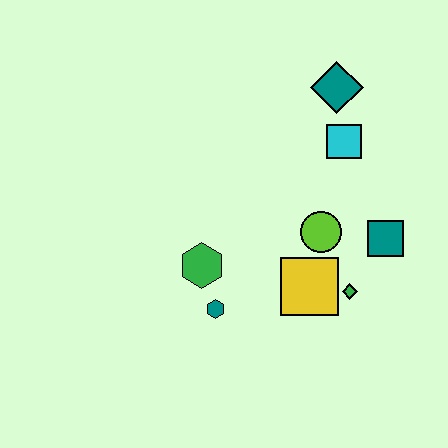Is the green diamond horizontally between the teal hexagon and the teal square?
Yes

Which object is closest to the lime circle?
The yellow square is closest to the lime circle.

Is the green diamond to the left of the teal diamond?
No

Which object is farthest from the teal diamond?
The teal hexagon is farthest from the teal diamond.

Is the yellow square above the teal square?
No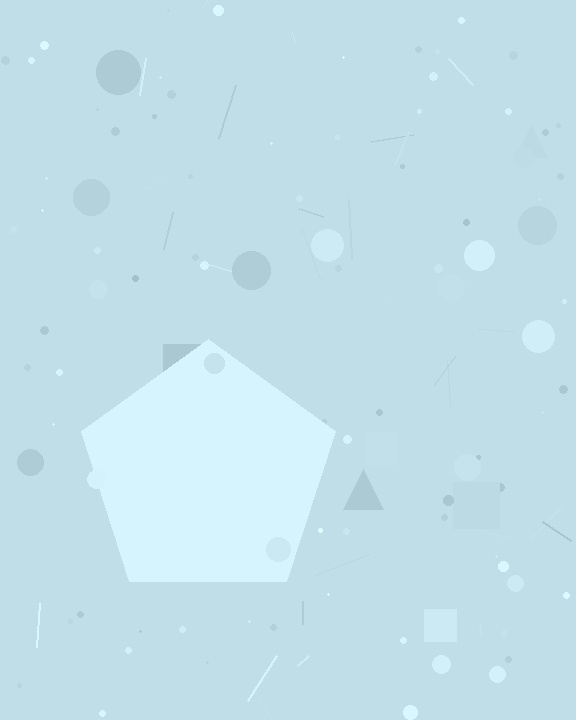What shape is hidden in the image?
A pentagon is hidden in the image.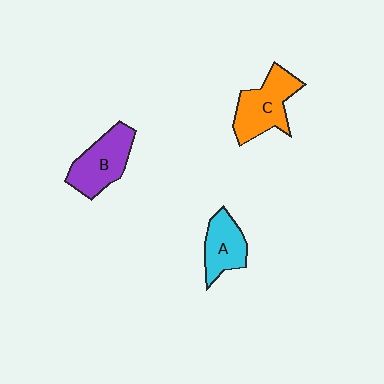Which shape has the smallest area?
Shape A (cyan).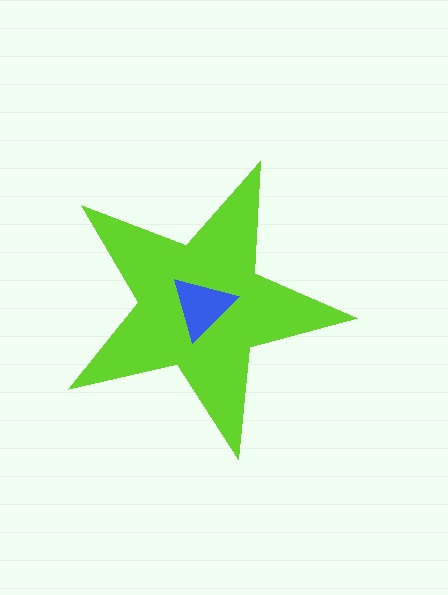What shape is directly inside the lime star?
The blue triangle.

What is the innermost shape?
The blue triangle.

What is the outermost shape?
The lime star.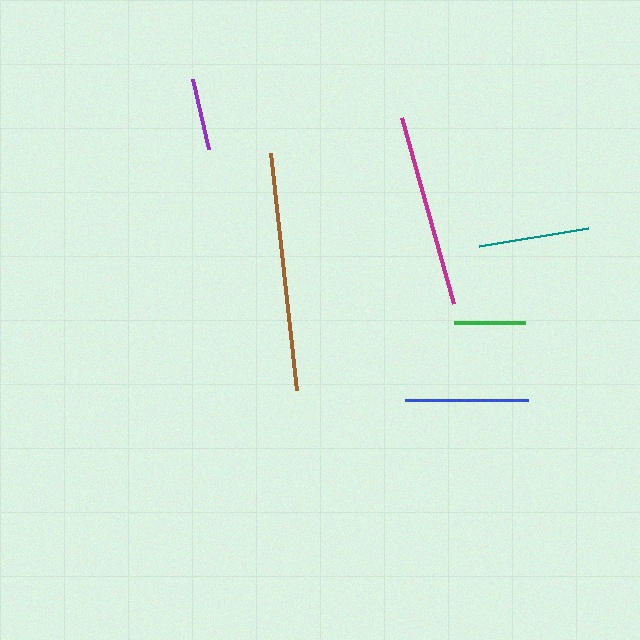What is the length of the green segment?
The green segment is approximately 72 pixels long.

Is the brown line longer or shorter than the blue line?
The brown line is longer than the blue line.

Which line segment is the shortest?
The green line is the shortest at approximately 72 pixels.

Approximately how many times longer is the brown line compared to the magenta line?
The brown line is approximately 1.2 times the length of the magenta line.